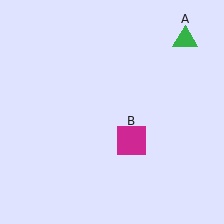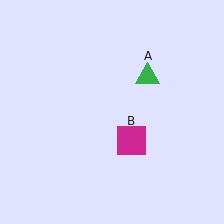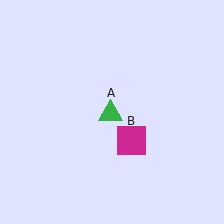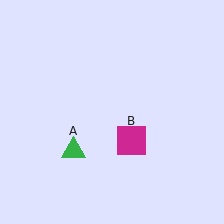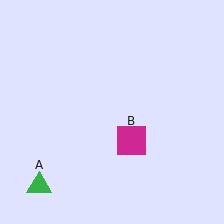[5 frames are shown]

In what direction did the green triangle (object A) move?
The green triangle (object A) moved down and to the left.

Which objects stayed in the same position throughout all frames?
Magenta square (object B) remained stationary.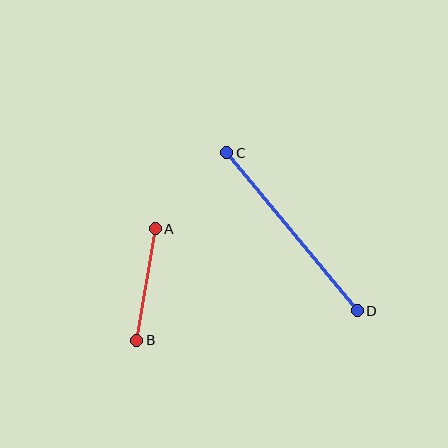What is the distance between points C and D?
The distance is approximately 205 pixels.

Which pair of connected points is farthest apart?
Points C and D are farthest apart.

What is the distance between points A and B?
The distance is approximately 113 pixels.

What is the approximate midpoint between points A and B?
The midpoint is at approximately (146, 284) pixels.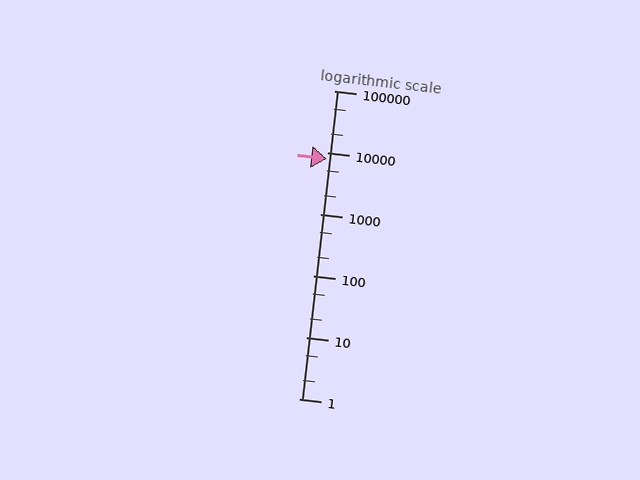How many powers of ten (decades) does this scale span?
The scale spans 5 decades, from 1 to 100000.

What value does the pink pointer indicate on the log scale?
The pointer indicates approximately 8000.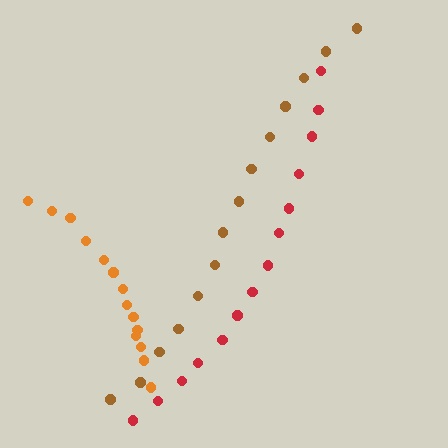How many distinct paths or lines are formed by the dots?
There are 3 distinct paths.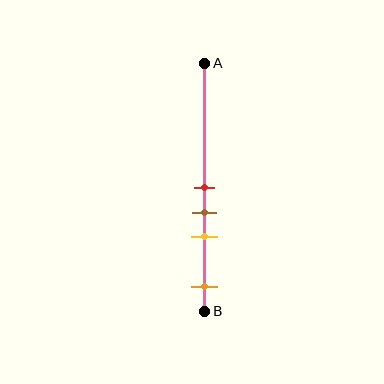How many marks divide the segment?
There are 4 marks dividing the segment.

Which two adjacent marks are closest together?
The red and brown marks are the closest adjacent pair.